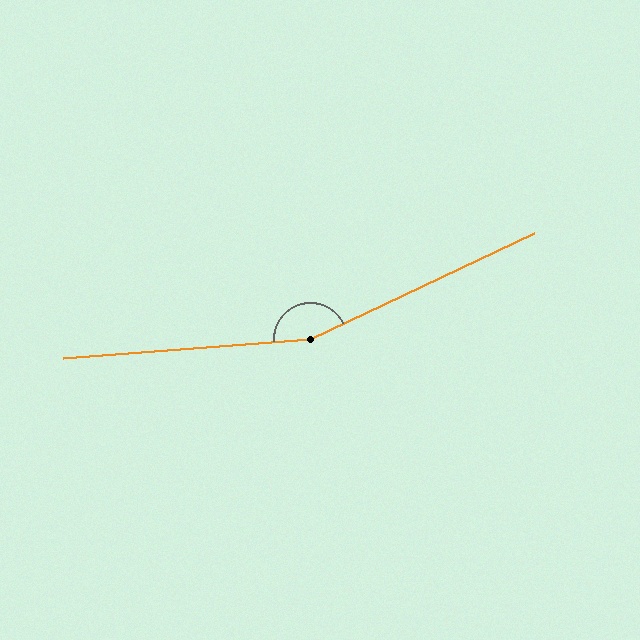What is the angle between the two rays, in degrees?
Approximately 159 degrees.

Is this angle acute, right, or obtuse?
It is obtuse.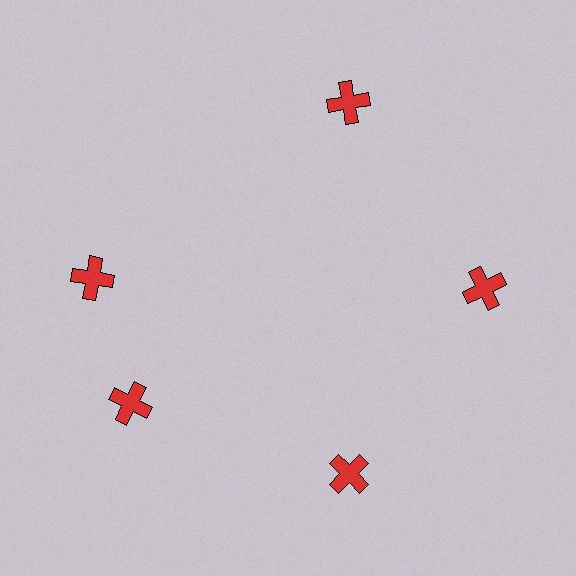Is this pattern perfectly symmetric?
No. The 5 red crosses are arranged in a ring, but one element near the 10 o'clock position is rotated out of alignment along the ring, breaking the 5-fold rotational symmetry.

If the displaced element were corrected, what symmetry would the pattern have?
It would have 5-fold rotational symmetry — the pattern would map onto itself every 72 degrees.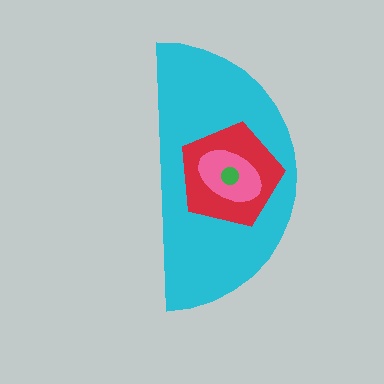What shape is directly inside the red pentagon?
The pink ellipse.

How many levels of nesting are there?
4.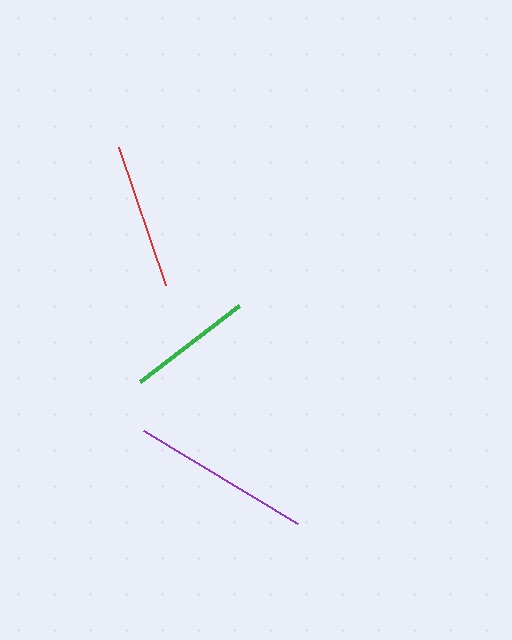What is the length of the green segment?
The green segment is approximately 124 pixels long.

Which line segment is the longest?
The purple line is the longest at approximately 180 pixels.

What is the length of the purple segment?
The purple segment is approximately 180 pixels long.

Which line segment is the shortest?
The green line is the shortest at approximately 124 pixels.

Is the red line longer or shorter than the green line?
The red line is longer than the green line.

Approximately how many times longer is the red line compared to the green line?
The red line is approximately 1.2 times the length of the green line.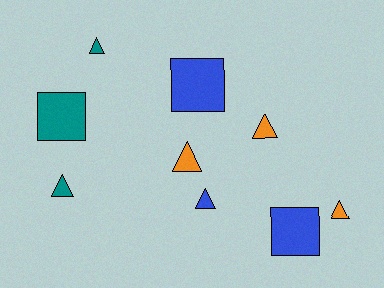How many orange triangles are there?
There are 3 orange triangles.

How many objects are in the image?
There are 9 objects.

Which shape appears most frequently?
Triangle, with 6 objects.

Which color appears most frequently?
Blue, with 3 objects.